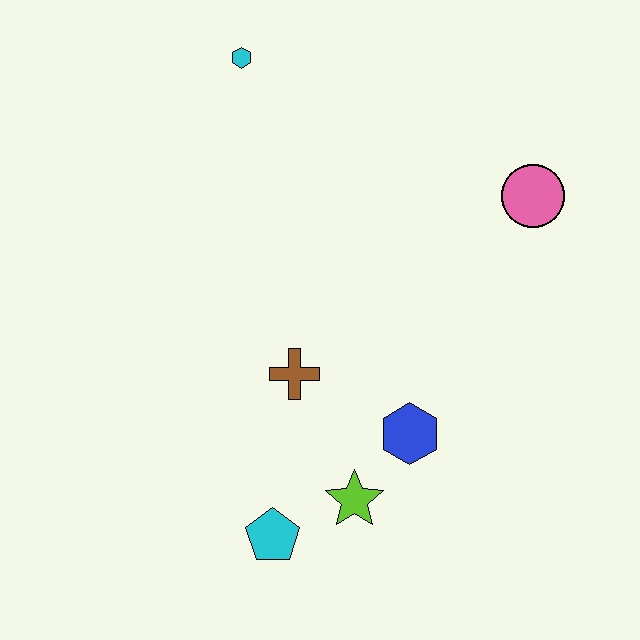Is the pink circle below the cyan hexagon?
Yes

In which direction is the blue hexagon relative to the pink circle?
The blue hexagon is below the pink circle.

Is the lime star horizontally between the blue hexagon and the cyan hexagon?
Yes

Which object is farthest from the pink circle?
The cyan pentagon is farthest from the pink circle.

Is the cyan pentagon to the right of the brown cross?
No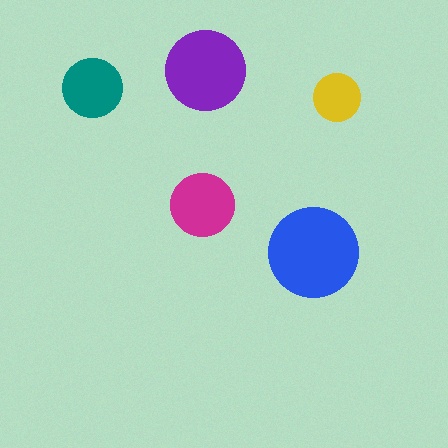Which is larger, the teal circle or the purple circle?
The purple one.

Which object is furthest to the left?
The teal circle is leftmost.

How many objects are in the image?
There are 5 objects in the image.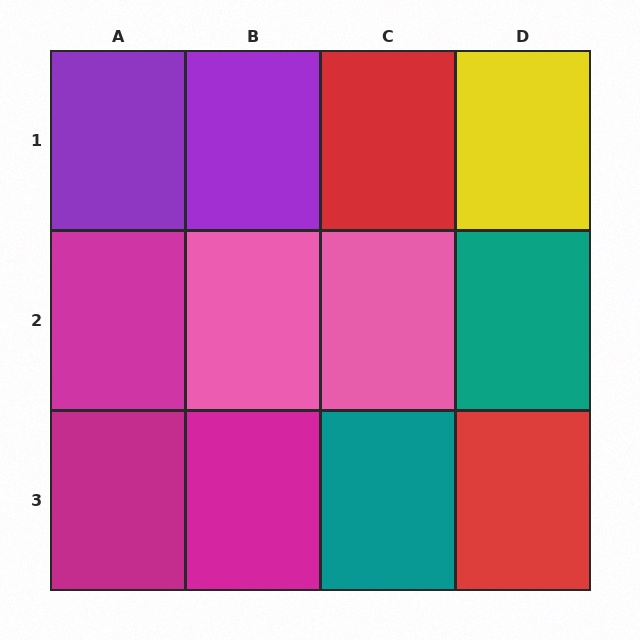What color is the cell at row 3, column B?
Magenta.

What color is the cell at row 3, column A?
Magenta.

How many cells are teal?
2 cells are teal.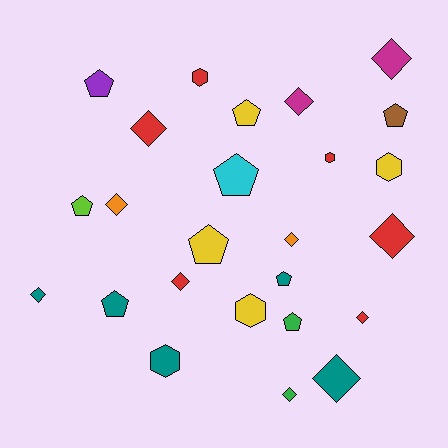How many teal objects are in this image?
There are 5 teal objects.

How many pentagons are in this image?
There are 9 pentagons.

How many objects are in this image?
There are 25 objects.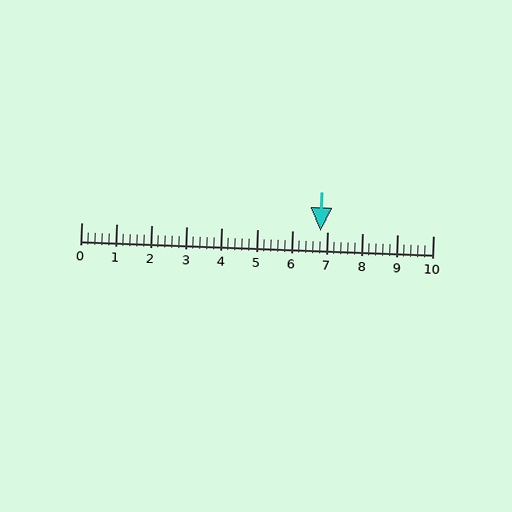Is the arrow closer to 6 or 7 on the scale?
The arrow is closer to 7.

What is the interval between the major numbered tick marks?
The major tick marks are spaced 1 units apart.